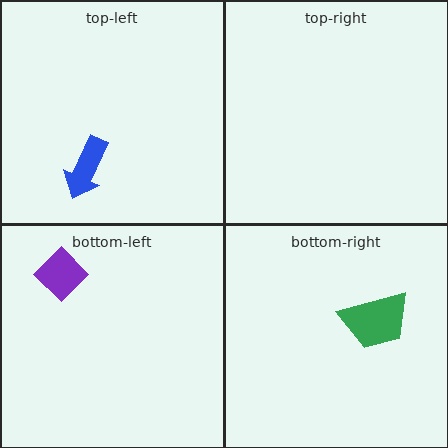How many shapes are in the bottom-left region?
1.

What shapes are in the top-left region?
The blue arrow.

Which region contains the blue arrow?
The top-left region.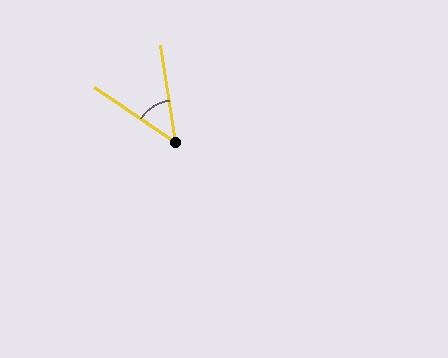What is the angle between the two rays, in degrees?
Approximately 47 degrees.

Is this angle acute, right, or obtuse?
It is acute.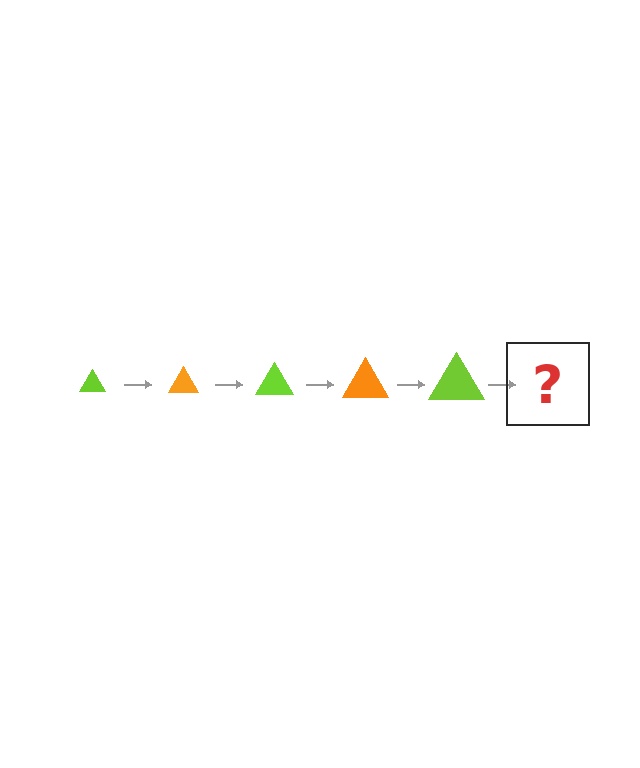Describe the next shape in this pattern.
It should be an orange triangle, larger than the previous one.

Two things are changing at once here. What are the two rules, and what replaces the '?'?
The two rules are that the triangle grows larger each step and the color cycles through lime and orange. The '?' should be an orange triangle, larger than the previous one.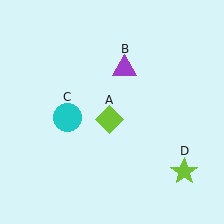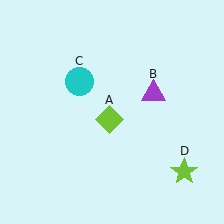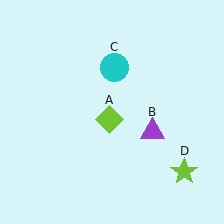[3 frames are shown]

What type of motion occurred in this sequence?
The purple triangle (object B), cyan circle (object C) rotated clockwise around the center of the scene.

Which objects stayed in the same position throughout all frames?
Lime diamond (object A) and lime star (object D) remained stationary.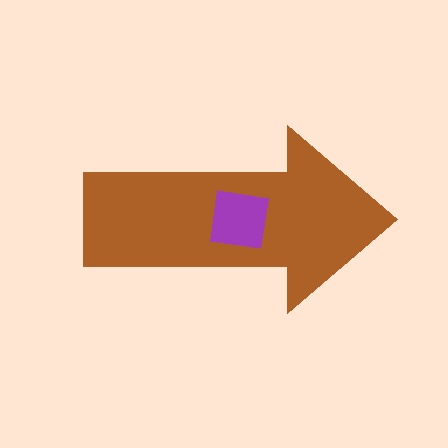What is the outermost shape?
The brown arrow.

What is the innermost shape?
The purple square.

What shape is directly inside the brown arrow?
The purple square.